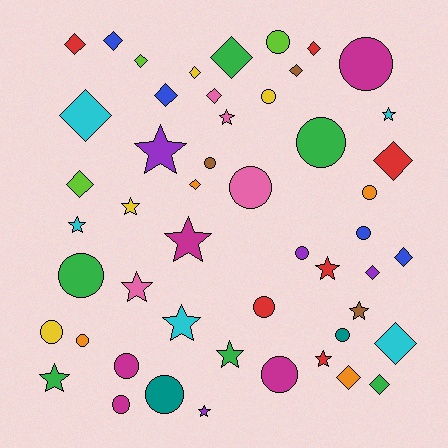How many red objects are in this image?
There are 6 red objects.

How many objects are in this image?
There are 50 objects.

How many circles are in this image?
There are 18 circles.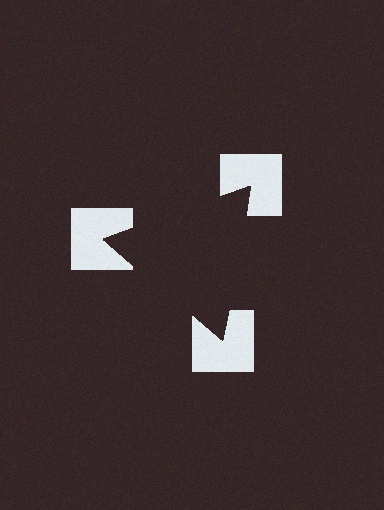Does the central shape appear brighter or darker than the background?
It typically appears slightly darker than the background, even though no actual brightness change is drawn.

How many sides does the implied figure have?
3 sides.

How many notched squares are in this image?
There are 3 — one at each vertex of the illusory triangle.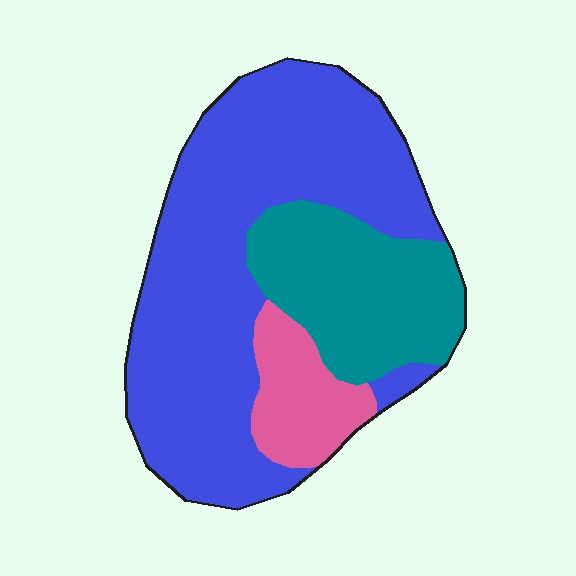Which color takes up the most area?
Blue, at roughly 65%.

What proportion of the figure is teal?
Teal covers 25% of the figure.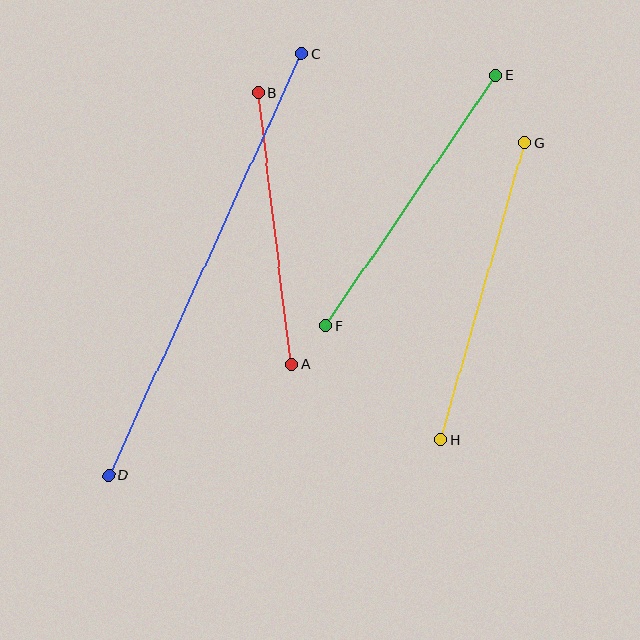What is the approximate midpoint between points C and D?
The midpoint is at approximately (205, 264) pixels.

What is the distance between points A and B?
The distance is approximately 273 pixels.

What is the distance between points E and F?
The distance is approximately 303 pixels.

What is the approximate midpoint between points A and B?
The midpoint is at approximately (275, 229) pixels.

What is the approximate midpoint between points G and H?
The midpoint is at approximately (483, 291) pixels.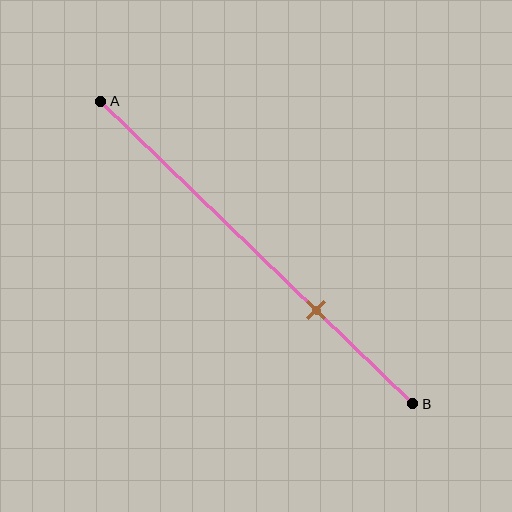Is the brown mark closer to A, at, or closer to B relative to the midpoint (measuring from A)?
The brown mark is closer to point B than the midpoint of segment AB.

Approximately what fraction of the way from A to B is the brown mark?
The brown mark is approximately 70% of the way from A to B.